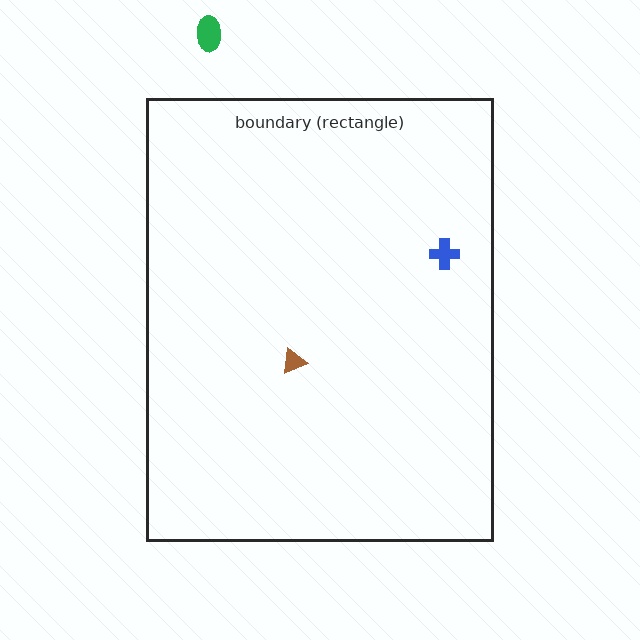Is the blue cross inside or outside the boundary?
Inside.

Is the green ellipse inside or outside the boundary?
Outside.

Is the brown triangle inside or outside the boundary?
Inside.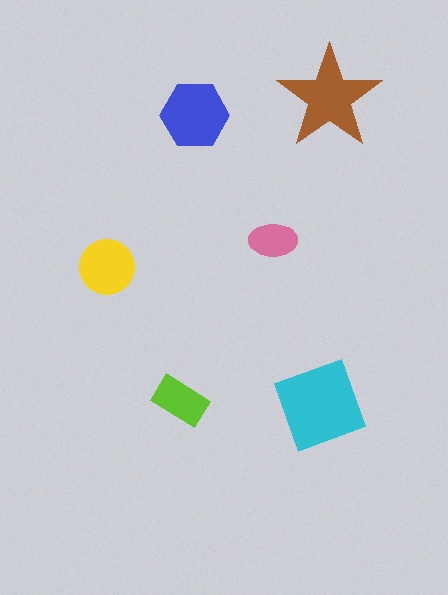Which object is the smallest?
The pink ellipse.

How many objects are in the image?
There are 6 objects in the image.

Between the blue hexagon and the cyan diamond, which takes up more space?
The cyan diamond.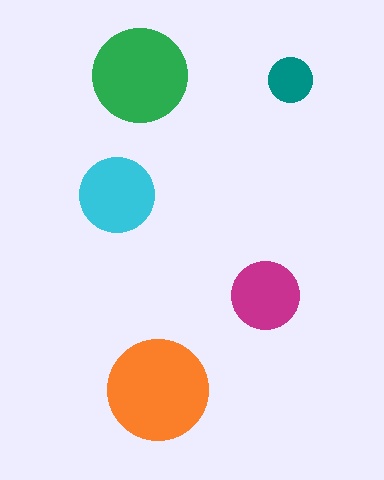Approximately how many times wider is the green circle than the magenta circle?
About 1.5 times wider.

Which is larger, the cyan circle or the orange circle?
The orange one.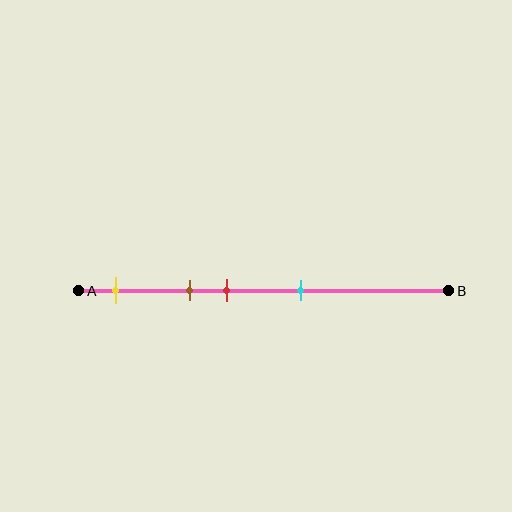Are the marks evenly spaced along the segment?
No, the marks are not evenly spaced.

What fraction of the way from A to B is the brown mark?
The brown mark is approximately 30% (0.3) of the way from A to B.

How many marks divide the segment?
There are 4 marks dividing the segment.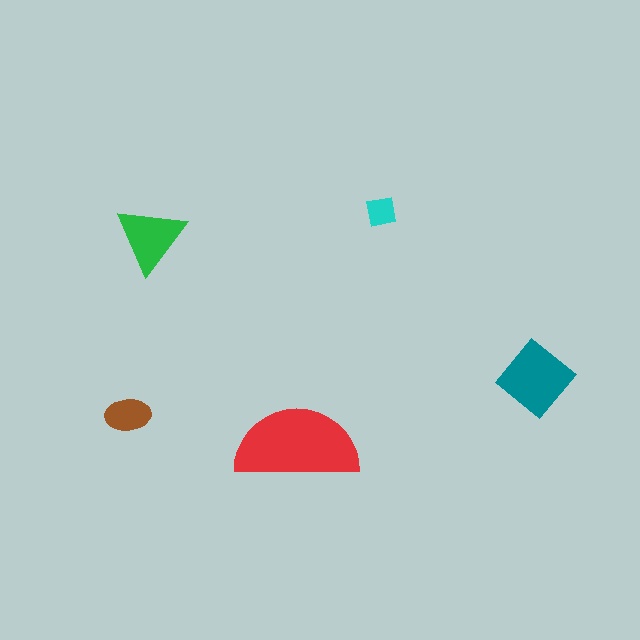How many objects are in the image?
There are 5 objects in the image.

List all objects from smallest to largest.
The cyan square, the brown ellipse, the green triangle, the teal diamond, the red semicircle.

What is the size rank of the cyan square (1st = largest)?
5th.